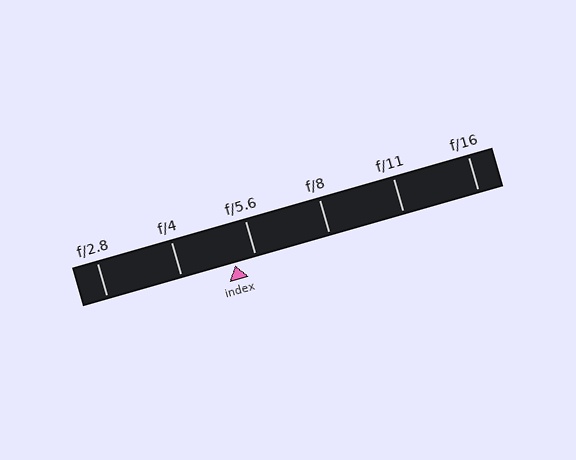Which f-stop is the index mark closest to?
The index mark is closest to f/5.6.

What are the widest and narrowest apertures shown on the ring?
The widest aperture shown is f/2.8 and the narrowest is f/16.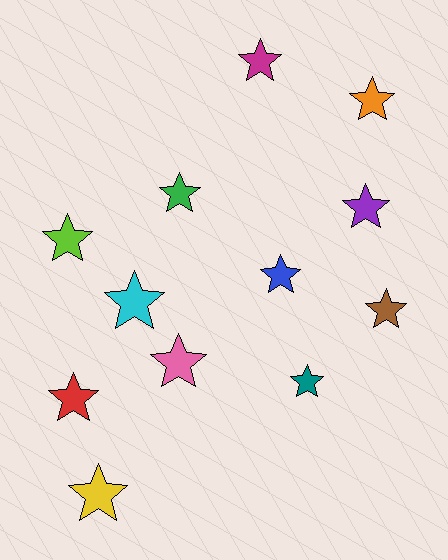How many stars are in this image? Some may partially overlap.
There are 12 stars.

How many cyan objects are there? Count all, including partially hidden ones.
There is 1 cyan object.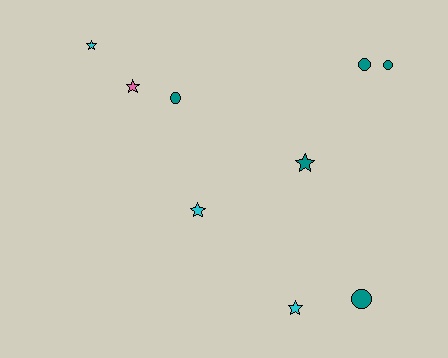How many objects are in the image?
There are 9 objects.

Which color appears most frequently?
Teal, with 5 objects.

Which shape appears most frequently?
Star, with 5 objects.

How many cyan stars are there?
There are 3 cyan stars.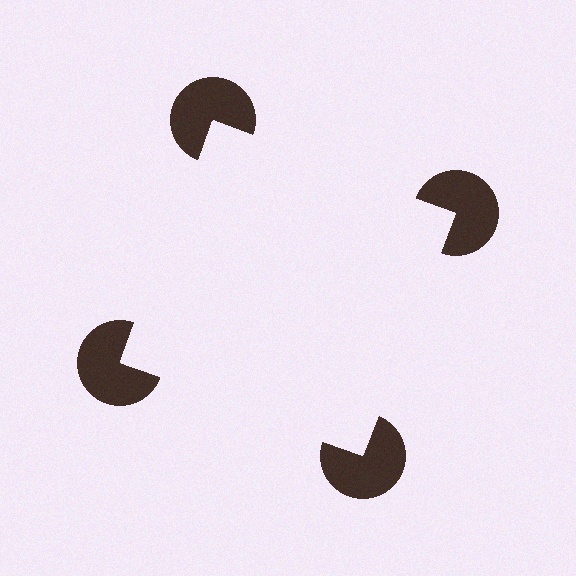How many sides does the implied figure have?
4 sides.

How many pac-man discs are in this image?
There are 4 — one at each vertex of the illusory square.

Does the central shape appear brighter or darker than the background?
It typically appears slightly brighter than the background, even though no actual brightness change is drawn.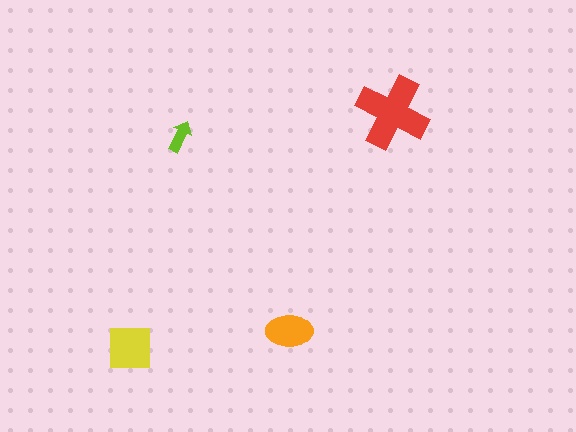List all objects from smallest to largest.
The lime arrow, the orange ellipse, the yellow square, the red cross.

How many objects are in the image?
There are 4 objects in the image.